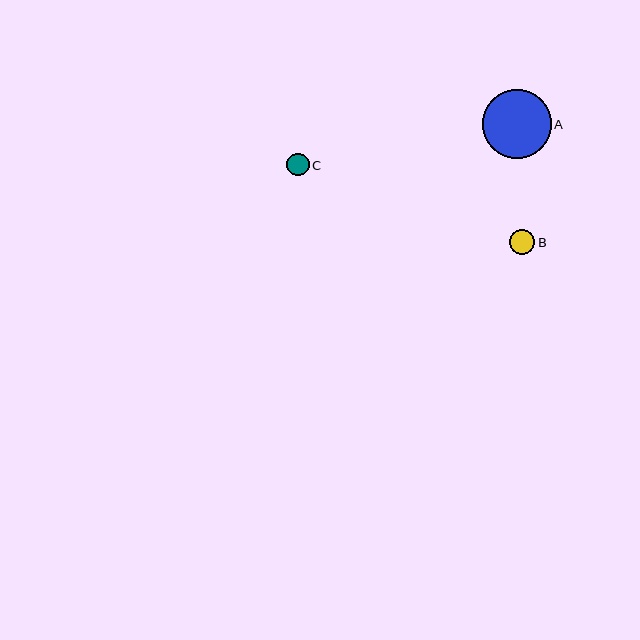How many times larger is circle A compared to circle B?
Circle A is approximately 2.7 times the size of circle B.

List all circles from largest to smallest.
From largest to smallest: A, B, C.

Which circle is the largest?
Circle A is the largest with a size of approximately 68 pixels.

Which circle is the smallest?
Circle C is the smallest with a size of approximately 22 pixels.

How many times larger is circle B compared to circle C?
Circle B is approximately 1.1 times the size of circle C.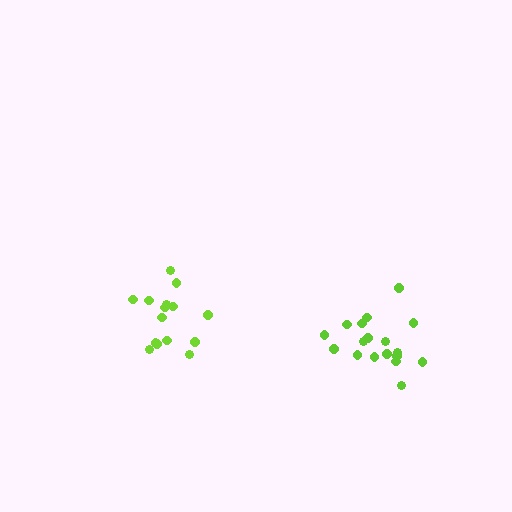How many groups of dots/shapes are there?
There are 2 groups.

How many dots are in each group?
Group 1: 18 dots, Group 2: 15 dots (33 total).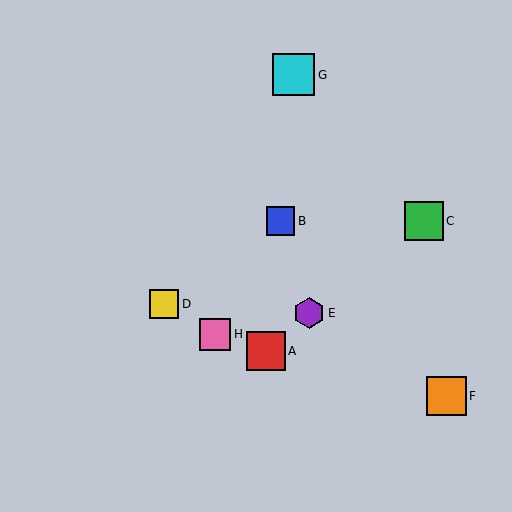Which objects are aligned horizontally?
Objects B, C are aligned horizontally.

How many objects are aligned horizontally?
2 objects (B, C) are aligned horizontally.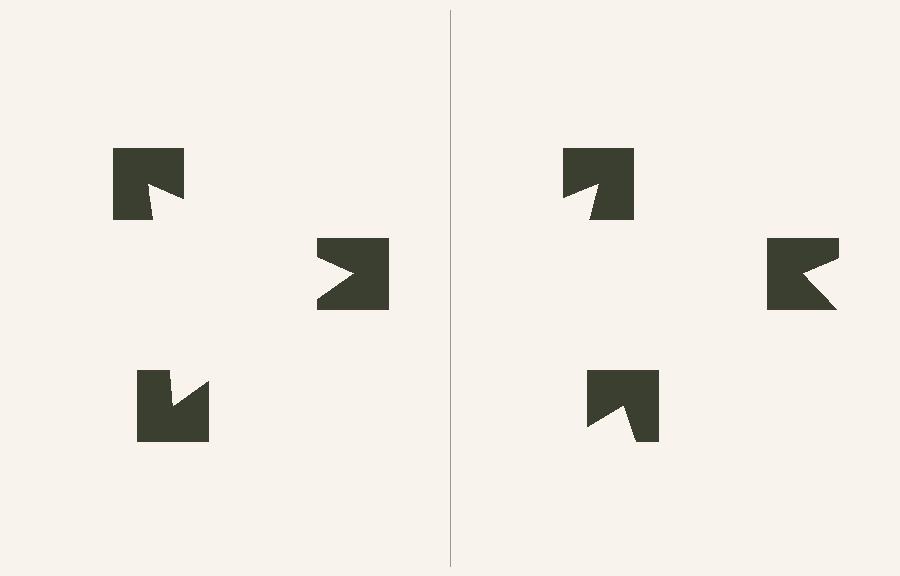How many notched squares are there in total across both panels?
6 — 3 on each side.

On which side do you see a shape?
An illusory triangle appears on the left side. On the right side the wedge cuts are rotated, so no coherent shape forms.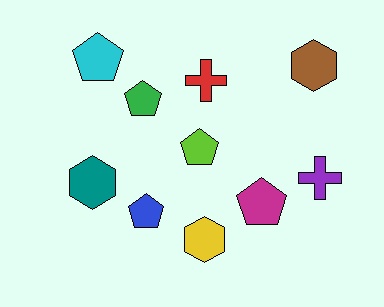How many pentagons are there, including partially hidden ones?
There are 5 pentagons.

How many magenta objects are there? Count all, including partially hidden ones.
There is 1 magenta object.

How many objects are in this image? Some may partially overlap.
There are 10 objects.